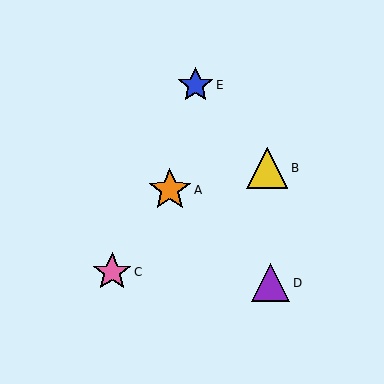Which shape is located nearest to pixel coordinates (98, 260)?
The pink star (labeled C) at (112, 272) is nearest to that location.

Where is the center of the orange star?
The center of the orange star is at (170, 190).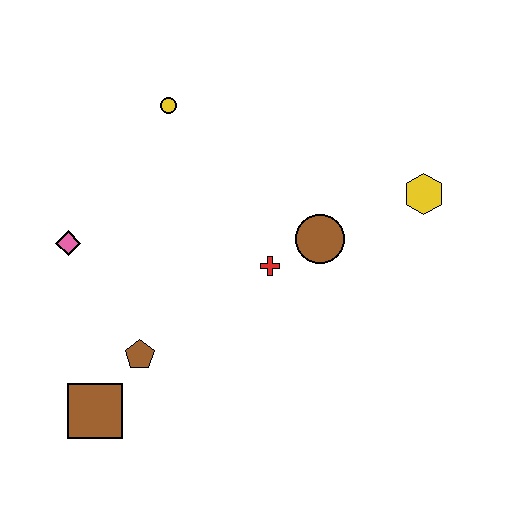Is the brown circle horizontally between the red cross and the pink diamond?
No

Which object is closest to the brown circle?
The red cross is closest to the brown circle.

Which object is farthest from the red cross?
The brown square is farthest from the red cross.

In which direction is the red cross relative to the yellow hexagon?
The red cross is to the left of the yellow hexagon.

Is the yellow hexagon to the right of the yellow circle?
Yes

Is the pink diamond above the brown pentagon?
Yes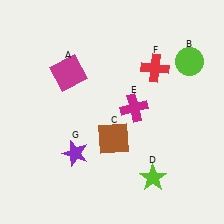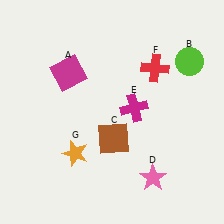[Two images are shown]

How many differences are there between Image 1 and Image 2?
There are 2 differences between the two images.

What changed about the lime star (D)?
In Image 1, D is lime. In Image 2, it changed to pink.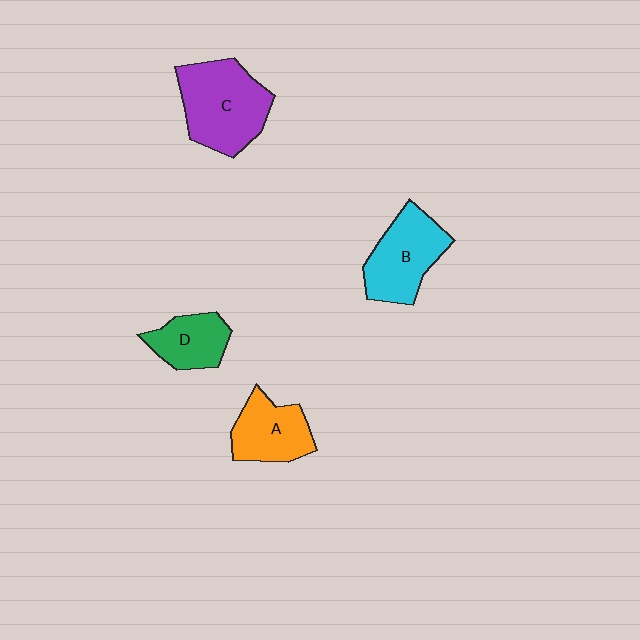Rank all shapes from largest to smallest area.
From largest to smallest: C (purple), B (cyan), A (orange), D (green).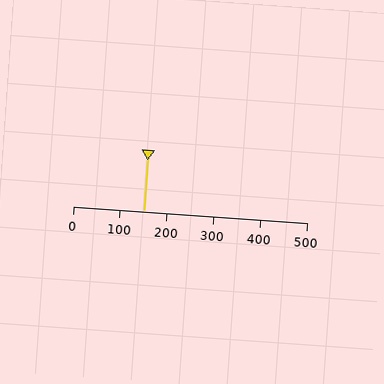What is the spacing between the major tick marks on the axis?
The major ticks are spaced 100 apart.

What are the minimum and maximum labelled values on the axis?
The axis runs from 0 to 500.